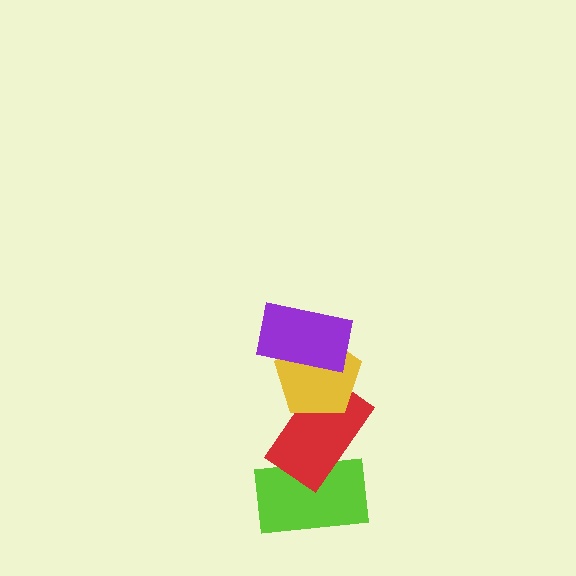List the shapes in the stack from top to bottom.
From top to bottom: the purple rectangle, the yellow pentagon, the red rectangle, the lime rectangle.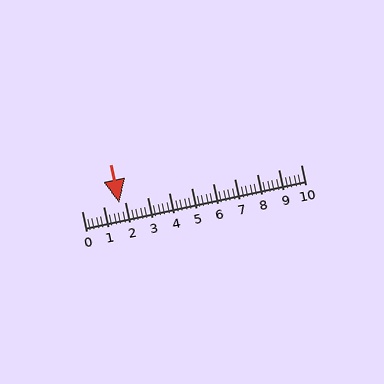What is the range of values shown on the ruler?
The ruler shows values from 0 to 10.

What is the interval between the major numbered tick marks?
The major tick marks are spaced 1 units apart.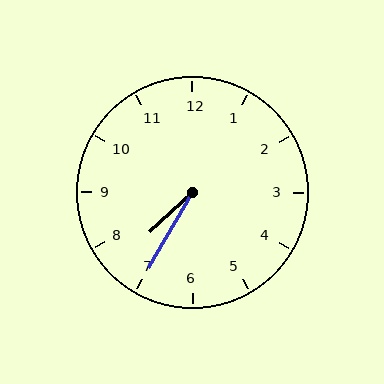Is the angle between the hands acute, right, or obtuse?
It is acute.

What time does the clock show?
7:35.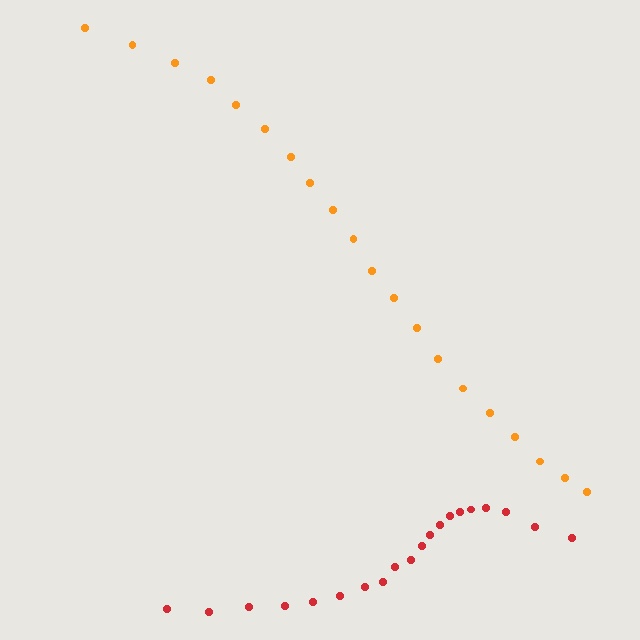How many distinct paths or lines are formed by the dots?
There are 2 distinct paths.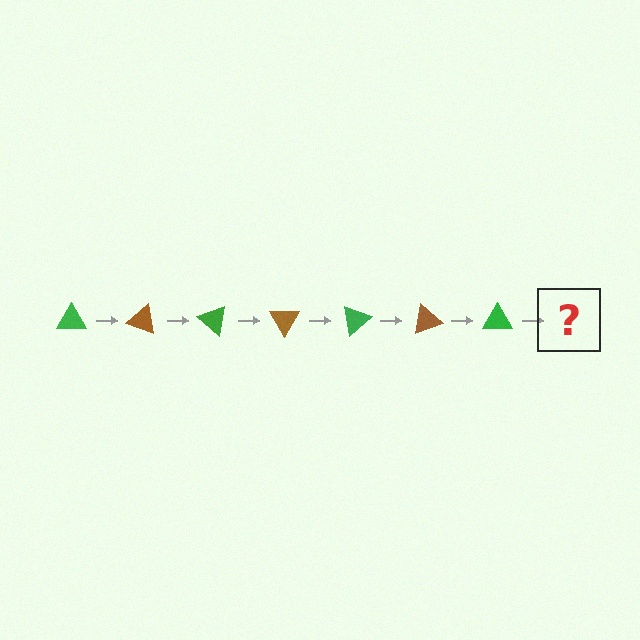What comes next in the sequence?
The next element should be a brown triangle, rotated 140 degrees from the start.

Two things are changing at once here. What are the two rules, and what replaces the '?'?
The two rules are that it rotates 20 degrees each step and the color cycles through green and brown. The '?' should be a brown triangle, rotated 140 degrees from the start.